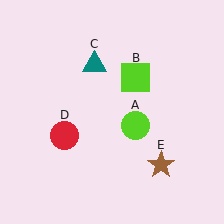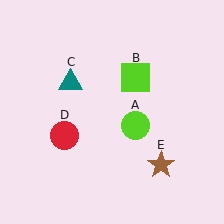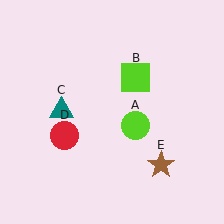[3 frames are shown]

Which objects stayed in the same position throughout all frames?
Lime circle (object A) and lime square (object B) and red circle (object D) and brown star (object E) remained stationary.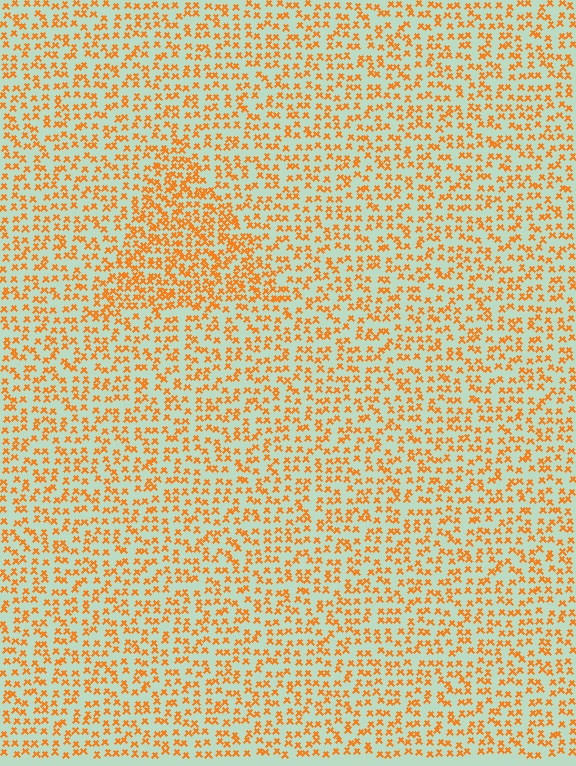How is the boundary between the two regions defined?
The boundary is defined by a change in element density (approximately 1.7x ratio). All elements are the same color, size, and shape.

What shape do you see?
I see a triangle.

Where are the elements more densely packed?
The elements are more densely packed inside the triangle boundary.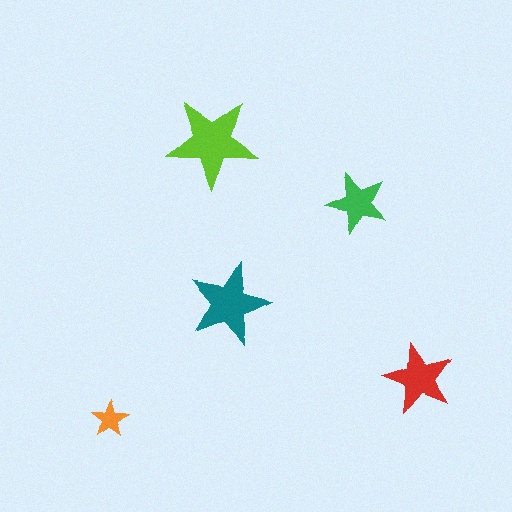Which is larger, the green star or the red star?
The red one.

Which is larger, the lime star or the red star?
The lime one.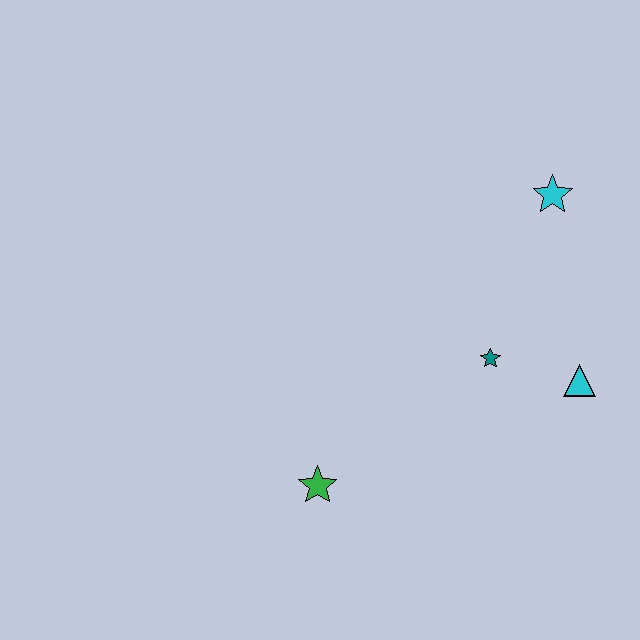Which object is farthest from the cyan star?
The green star is farthest from the cyan star.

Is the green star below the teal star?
Yes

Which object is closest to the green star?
The teal star is closest to the green star.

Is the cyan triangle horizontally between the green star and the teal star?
No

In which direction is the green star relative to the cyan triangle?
The green star is to the left of the cyan triangle.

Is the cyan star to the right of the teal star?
Yes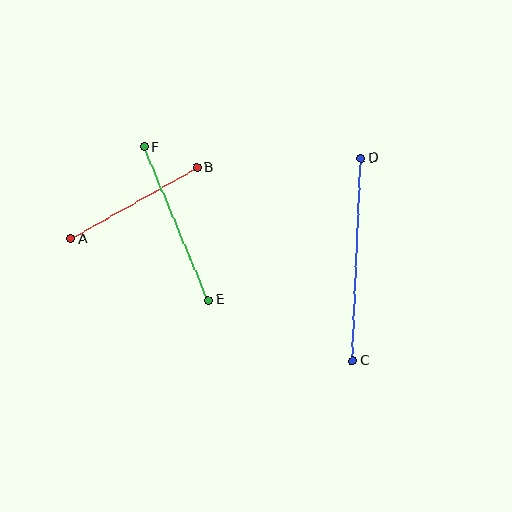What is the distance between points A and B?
The distance is approximately 145 pixels.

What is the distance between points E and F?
The distance is approximately 166 pixels.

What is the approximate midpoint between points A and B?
The midpoint is at approximately (134, 203) pixels.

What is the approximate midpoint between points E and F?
The midpoint is at approximately (176, 224) pixels.